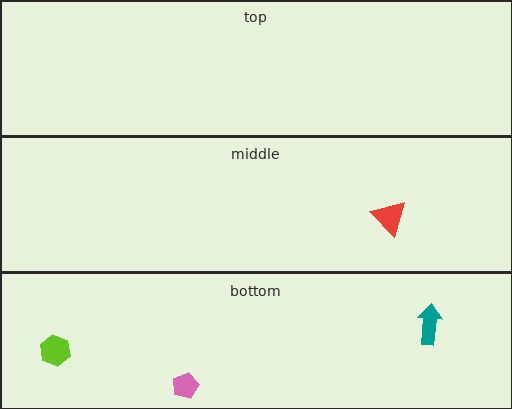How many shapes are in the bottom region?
3.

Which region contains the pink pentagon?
The bottom region.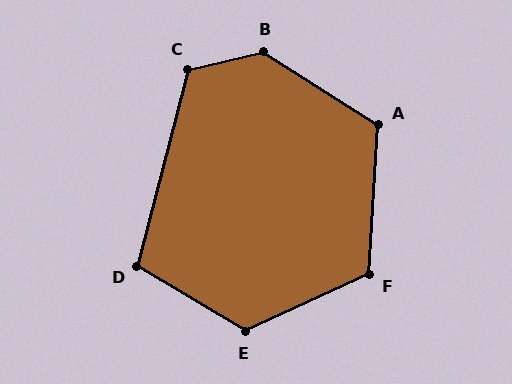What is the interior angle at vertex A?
Approximately 119 degrees (obtuse).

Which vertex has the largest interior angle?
B, at approximately 135 degrees.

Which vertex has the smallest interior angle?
D, at approximately 107 degrees.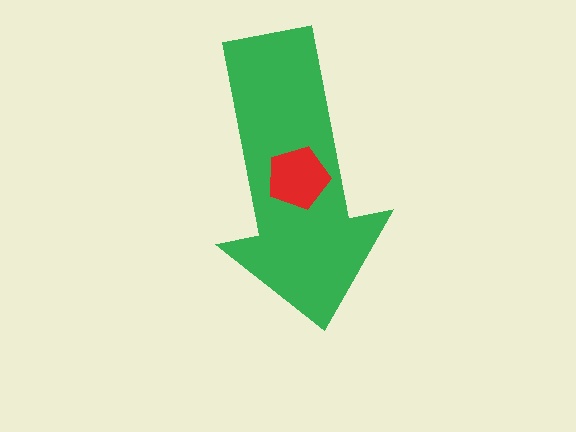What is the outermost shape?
The green arrow.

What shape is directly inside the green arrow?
The red pentagon.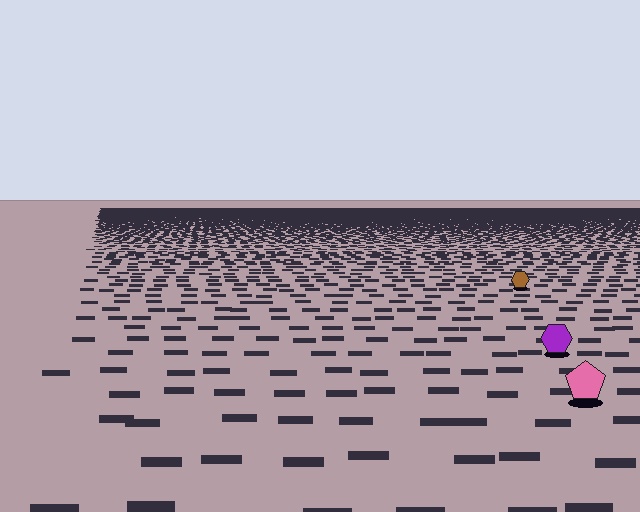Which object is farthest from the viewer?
The brown hexagon is farthest from the viewer. It appears smaller and the ground texture around it is denser.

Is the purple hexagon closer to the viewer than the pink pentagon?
No. The pink pentagon is closer — you can tell from the texture gradient: the ground texture is coarser near it.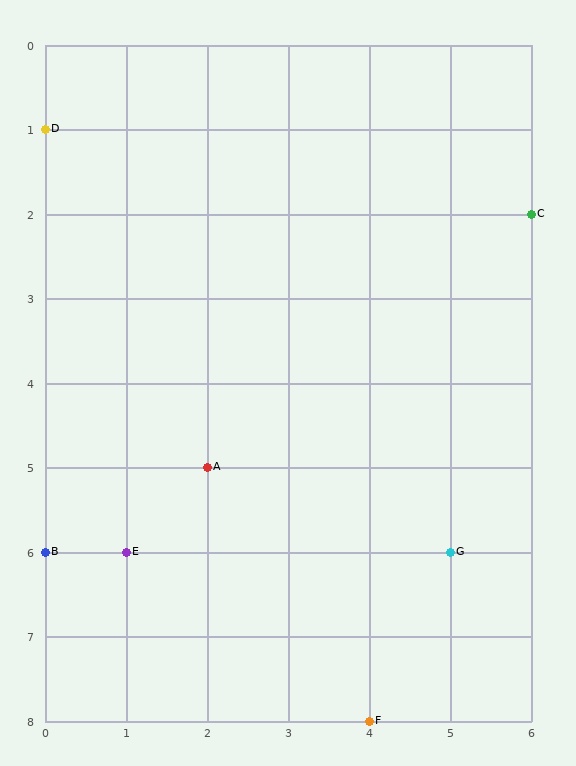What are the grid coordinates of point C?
Point C is at grid coordinates (6, 2).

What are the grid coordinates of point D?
Point D is at grid coordinates (0, 1).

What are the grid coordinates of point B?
Point B is at grid coordinates (0, 6).